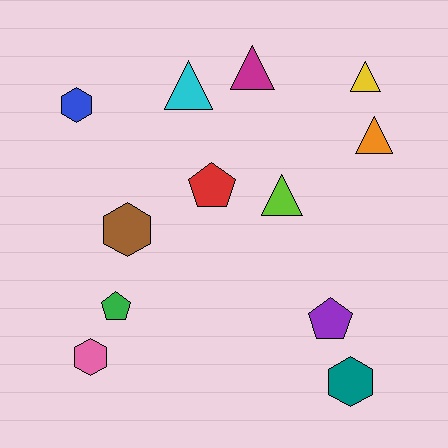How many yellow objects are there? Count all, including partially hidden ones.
There is 1 yellow object.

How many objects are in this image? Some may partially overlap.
There are 12 objects.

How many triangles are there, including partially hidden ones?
There are 5 triangles.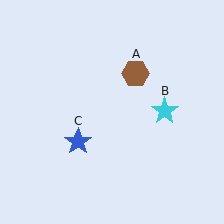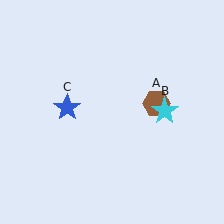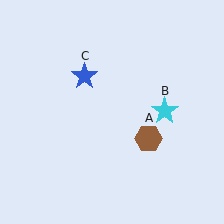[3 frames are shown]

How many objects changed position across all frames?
2 objects changed position: brown hexagon (object A), blue star (object C).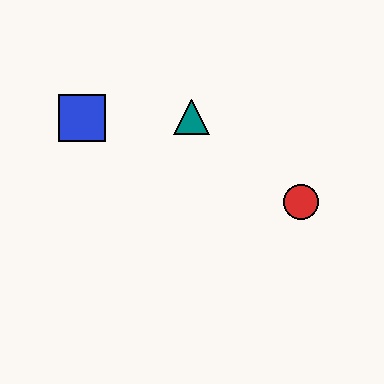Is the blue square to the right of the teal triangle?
No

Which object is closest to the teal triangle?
The blue square is closest to the teal triangle.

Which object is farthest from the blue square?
The red circle is farthest from the blue square.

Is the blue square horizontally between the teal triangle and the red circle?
No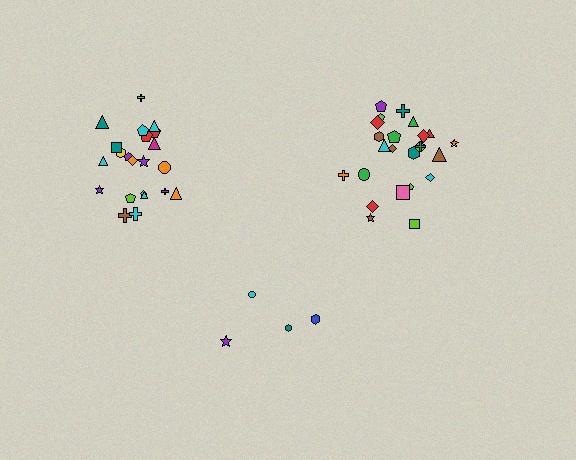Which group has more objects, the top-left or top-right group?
The top-right group.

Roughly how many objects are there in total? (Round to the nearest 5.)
Roughly 50 objects in total.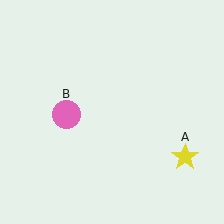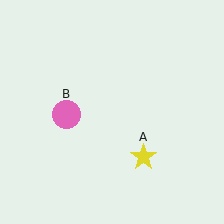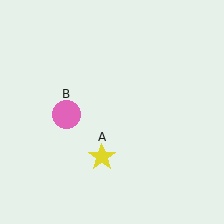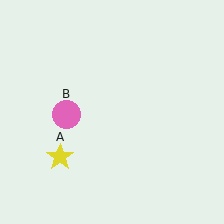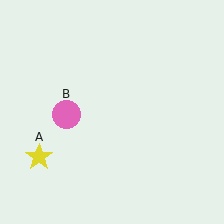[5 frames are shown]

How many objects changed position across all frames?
1 object changed position: yellow star (object A).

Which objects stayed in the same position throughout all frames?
Pink circle (object B) remained stationary.